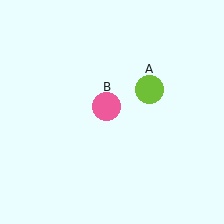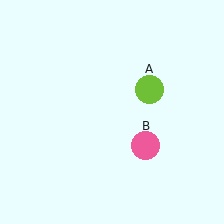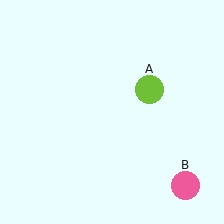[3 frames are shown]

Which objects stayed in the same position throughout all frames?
Lime circle (object A) remained stationary.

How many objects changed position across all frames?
1 object changed position: pink circle (object B).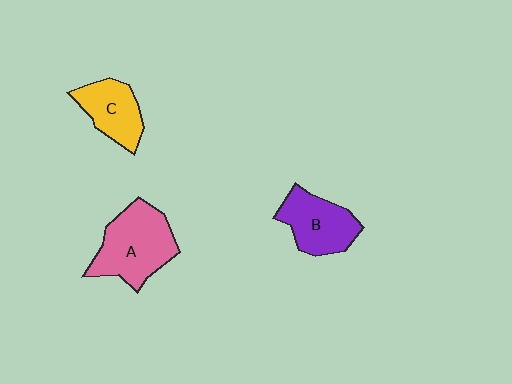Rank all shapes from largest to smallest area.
From largest to smallest: A (pink), B (purple), C (yellow).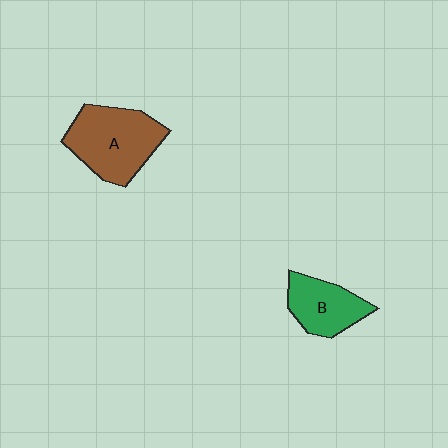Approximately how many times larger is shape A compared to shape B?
Approximately 1.5 times.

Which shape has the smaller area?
Shape B (green).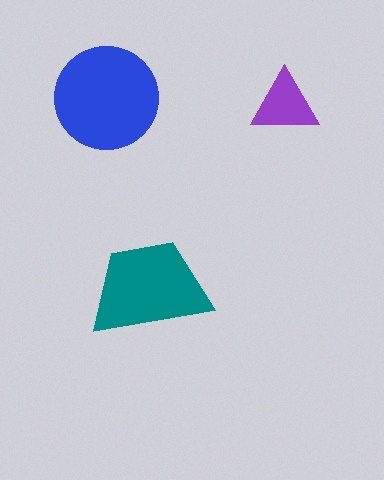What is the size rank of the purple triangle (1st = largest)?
3rd.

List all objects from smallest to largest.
The purple triangle, the teal trapezoid, the blue circle.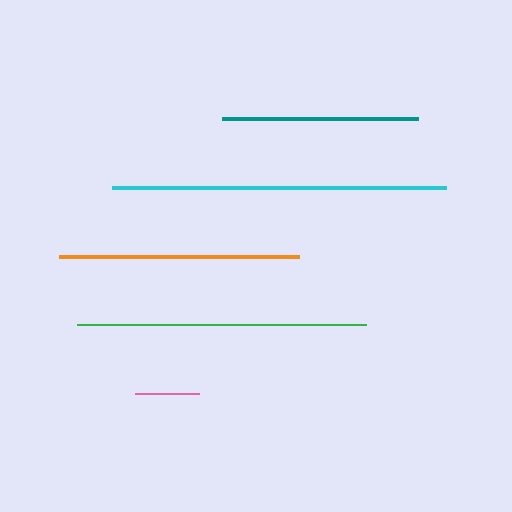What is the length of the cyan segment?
The cyan segment is approximately 334 pixels long.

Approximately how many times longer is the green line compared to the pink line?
The green line is approximately 4.5 times the length of the pink line.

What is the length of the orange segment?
The orange segment is approximately 240 pixels long.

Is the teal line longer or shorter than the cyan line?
The cyan line is longer than the teal line.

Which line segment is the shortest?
The pink line is the shortest at approximately 64 pixels.